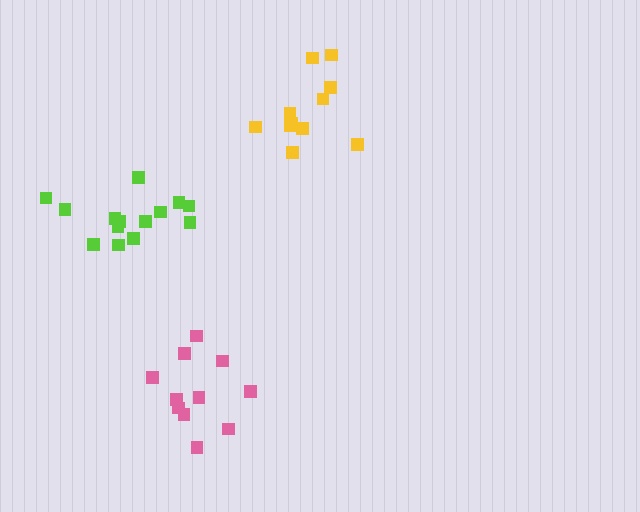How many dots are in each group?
Group 1: 11 dots, Group 2: 11 dots, Group 3: 14 dots (36 total).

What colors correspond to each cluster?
The clusters are colored: pink, yellow, lime.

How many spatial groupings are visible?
There are 3 spatial groupings.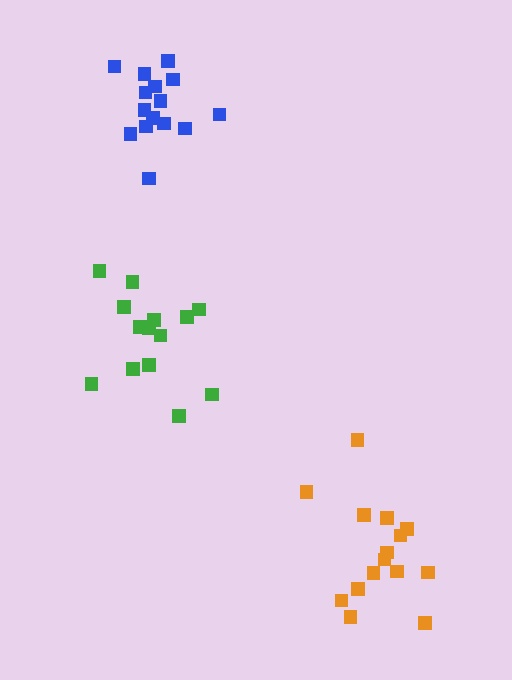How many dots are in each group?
Group 1: 15 dots, Group 2: 15 dots, Group 3: 15 dots (45 total).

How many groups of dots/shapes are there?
There are 3 groups.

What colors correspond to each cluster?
The clusters are colored: blue, orange, green.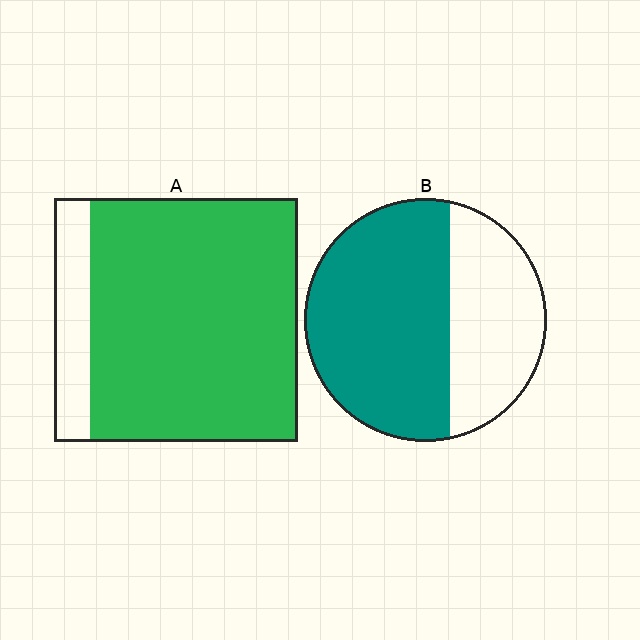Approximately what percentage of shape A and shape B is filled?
A is approximately 85% and B is approximately 65%.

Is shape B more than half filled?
Yes.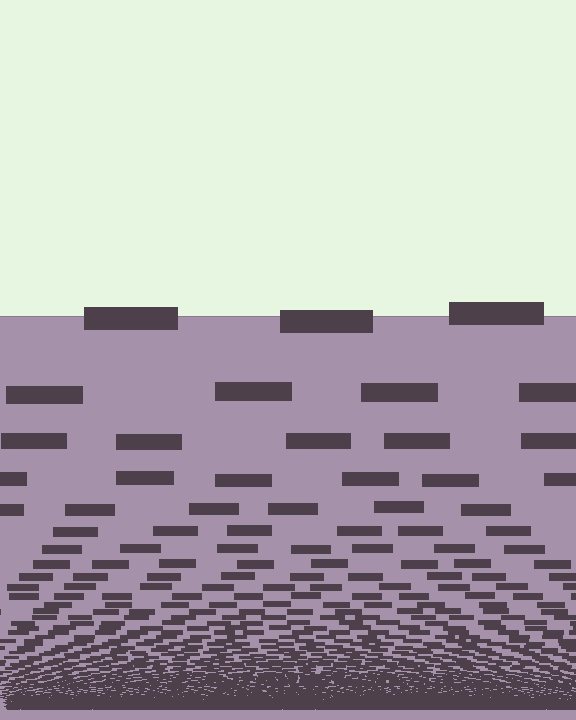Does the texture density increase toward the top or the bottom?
Density increases toward the bottom.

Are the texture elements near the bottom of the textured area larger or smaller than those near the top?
Smaller. The gradient is inverted — elements near the bottom are smaller and denser.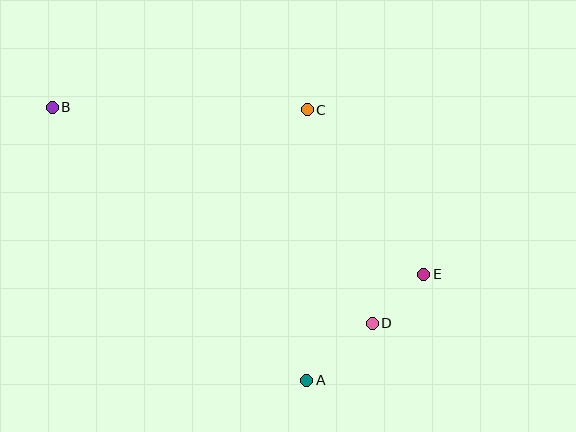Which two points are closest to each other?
Points D and E are closest to each other.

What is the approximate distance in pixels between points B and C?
The distance between B and C is approximately 255 pixels.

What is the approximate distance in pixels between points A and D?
The distance between A and D is approximately 87 pixels.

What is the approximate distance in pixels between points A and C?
The distance between A and C is approximately 270 pixels.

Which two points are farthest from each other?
Points B and E are farthest from each other.